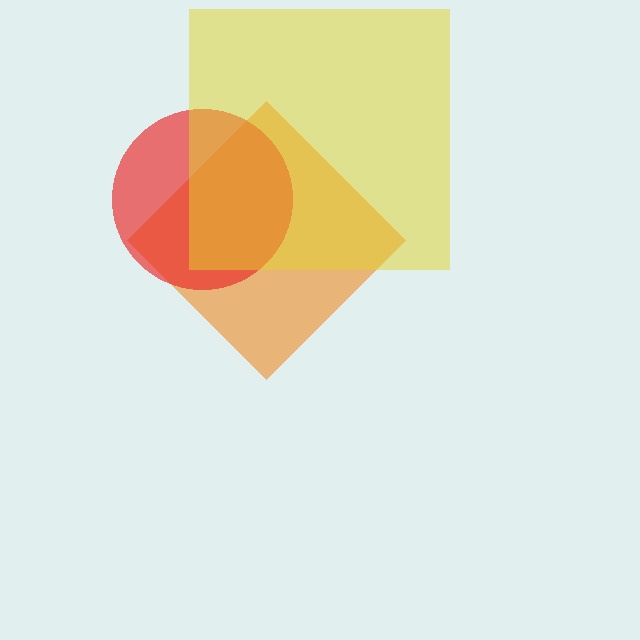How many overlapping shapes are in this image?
There are 3 overlapping shapes in the image.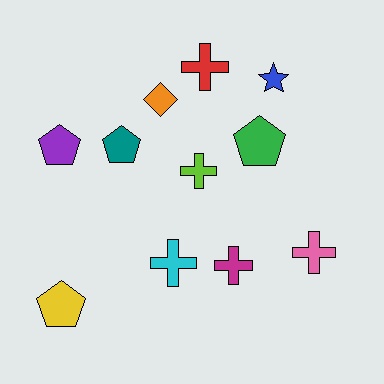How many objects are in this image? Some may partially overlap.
There are 11 objects.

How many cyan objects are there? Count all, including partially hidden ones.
There is 1 cyan object.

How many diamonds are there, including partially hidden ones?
There is 1 diamond.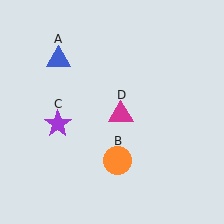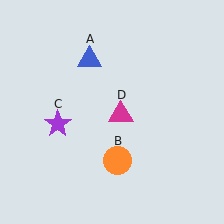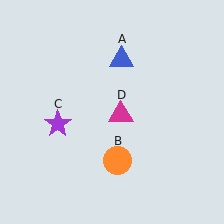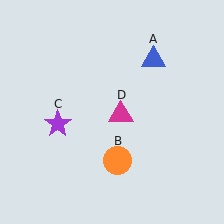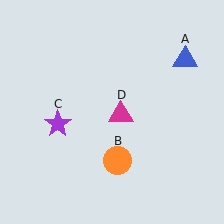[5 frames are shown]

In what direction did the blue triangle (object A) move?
The blue triangle (object A) moved right.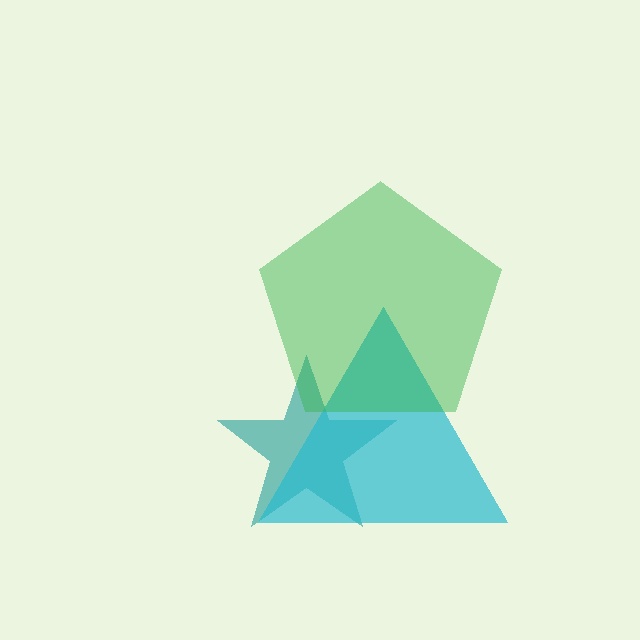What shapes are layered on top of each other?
The layered shapes are: a teal star, a cyan triangle, a green pentagon.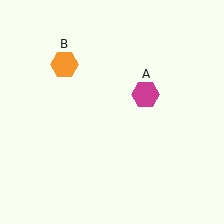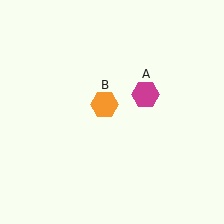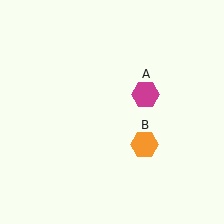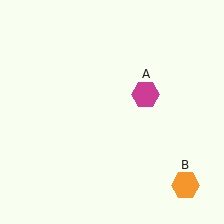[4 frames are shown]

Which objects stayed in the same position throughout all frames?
Magenta hexagon (object A) remained stationary.